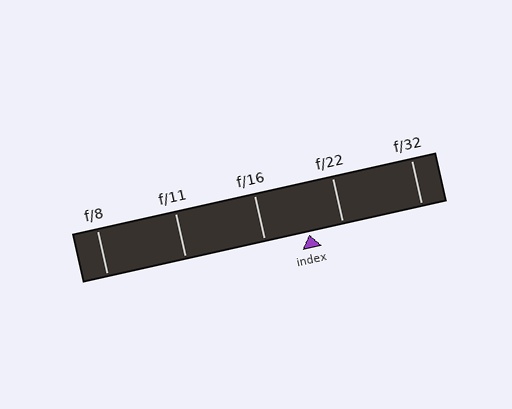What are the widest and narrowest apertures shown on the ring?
The widest aperture shown is f/8 and the narrowest is f/32.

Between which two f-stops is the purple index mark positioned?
The index mark is between f/16 and f/22.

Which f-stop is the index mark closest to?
The index mark is closest to f/22.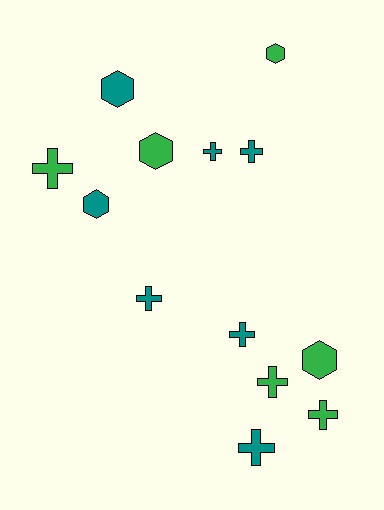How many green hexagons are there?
There are 3 green hexagons.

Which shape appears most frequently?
Cross, with 8 objects.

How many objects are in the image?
There are 13 objects.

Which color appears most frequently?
Teal, with 7 objects.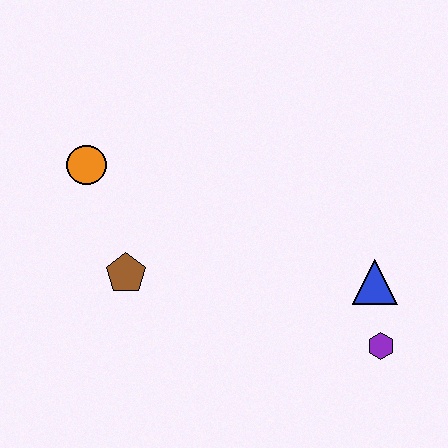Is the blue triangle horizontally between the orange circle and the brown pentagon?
No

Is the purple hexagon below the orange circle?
Yes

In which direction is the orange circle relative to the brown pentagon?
The orange circle is above the brown pentagon.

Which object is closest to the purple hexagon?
The blue triangle is closest to the purple hexagon.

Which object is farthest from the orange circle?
The purple hexagon is farthest from the orange circle.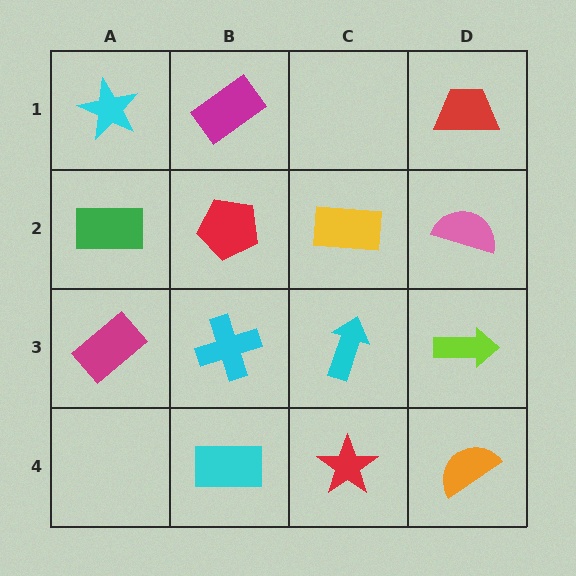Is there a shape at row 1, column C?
No, that cell is empty.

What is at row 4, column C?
A red star.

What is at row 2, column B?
A red pentagon.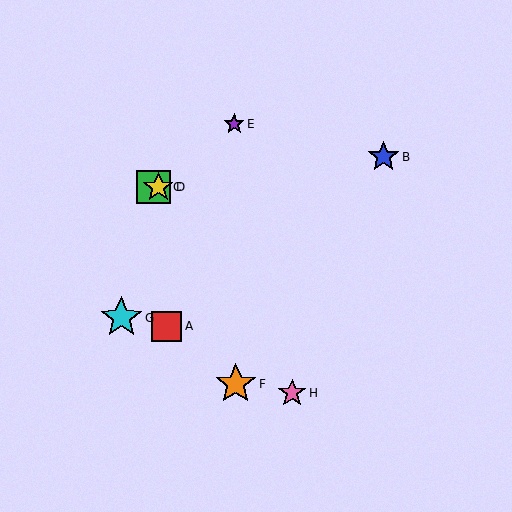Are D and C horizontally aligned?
Yes, both are at y≈187.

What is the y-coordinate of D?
Object D is at y≈187.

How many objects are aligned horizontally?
2 objects (C, D) are aligned horizontally.